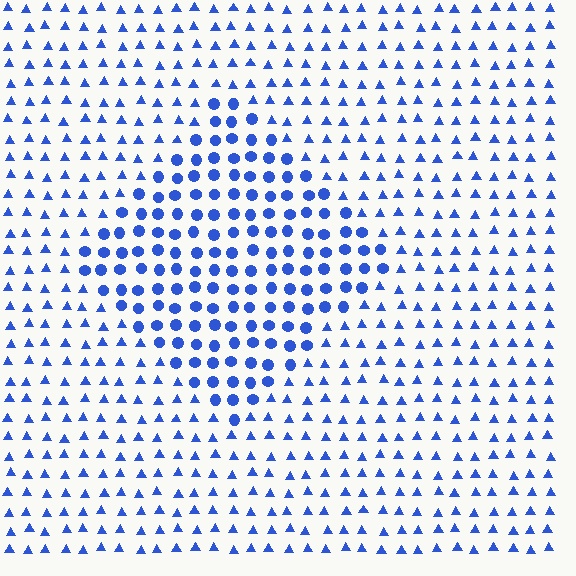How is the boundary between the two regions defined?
The boundary is defined by a change in element shape: circles inside vs. triangles outside. All elements share the same color and spacing.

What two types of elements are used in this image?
The image uses circles inside the diamond region and triangles outside it.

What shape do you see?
I see a diamond.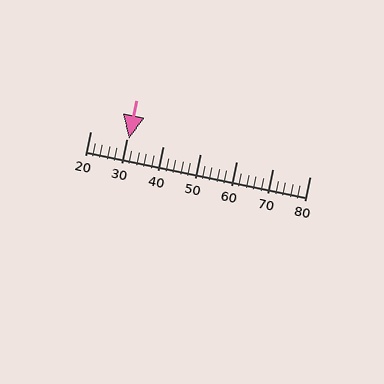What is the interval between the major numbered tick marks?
The major tick marks are spaced 10 units apart.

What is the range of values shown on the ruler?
The ruler shows values from 20 to 80.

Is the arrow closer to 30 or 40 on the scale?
The arrow is closer to 30.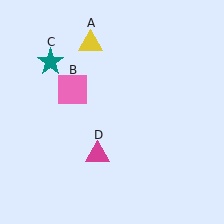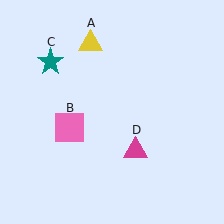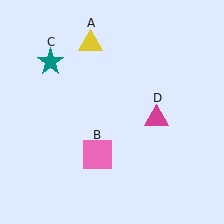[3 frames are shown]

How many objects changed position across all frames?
2 objects changed position: pink square (object B), magenta triangle (object D).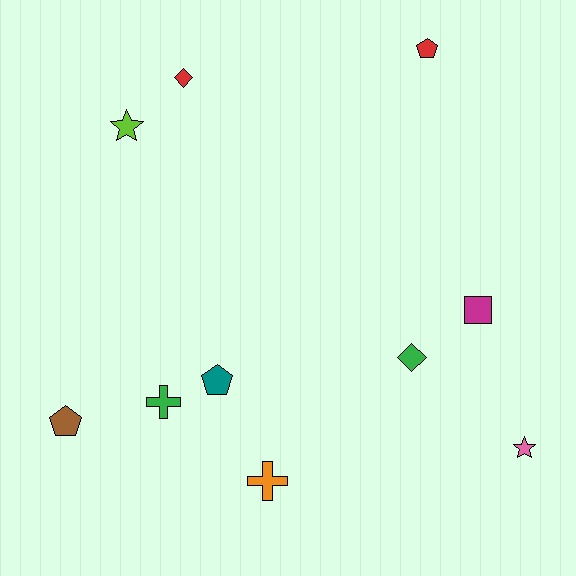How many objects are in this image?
There are 10 objects.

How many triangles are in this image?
There are no triangles.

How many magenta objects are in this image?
There is 1 magenta object.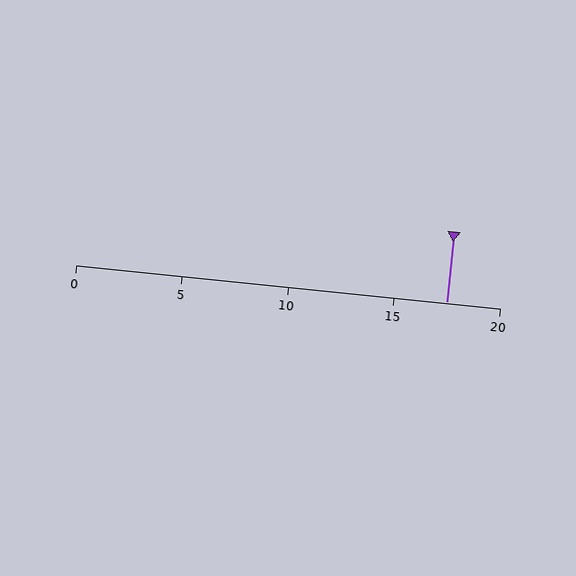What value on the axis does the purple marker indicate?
The marker indicates approximately 17.5.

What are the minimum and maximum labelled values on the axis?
The axis runs from 0 to 20.